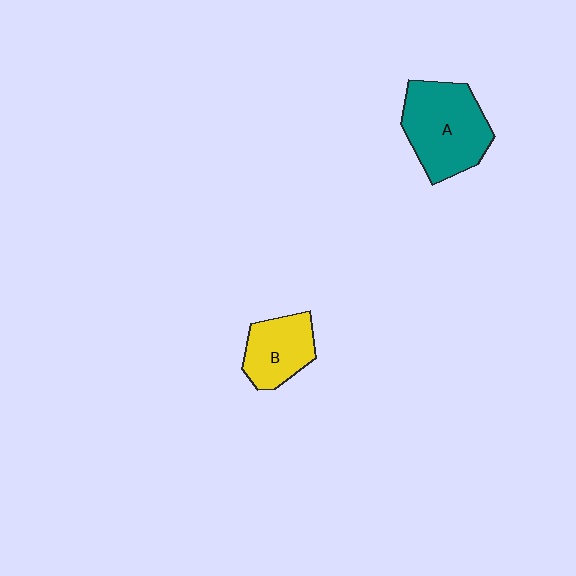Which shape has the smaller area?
Shape B (yellow).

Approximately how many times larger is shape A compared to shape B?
Approximately 1.6 times.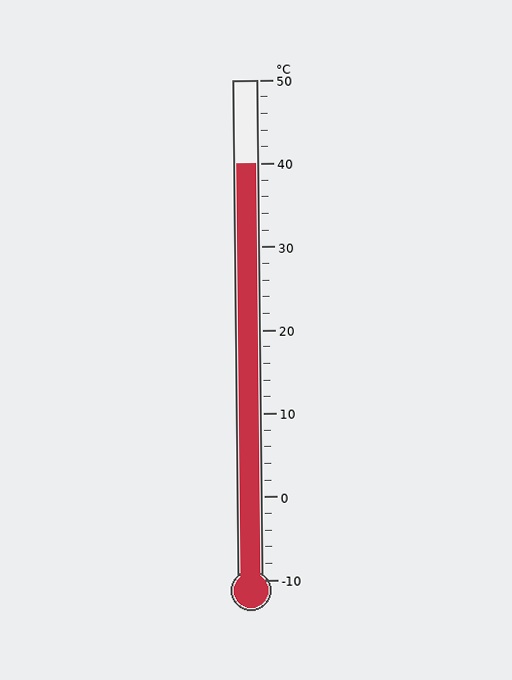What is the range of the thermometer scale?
The thermometer scale ranges from -10°C to 50°C.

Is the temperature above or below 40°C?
The temperature is at 40°C.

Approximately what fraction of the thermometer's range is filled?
The thermometer is filled to approximately 85% of its range.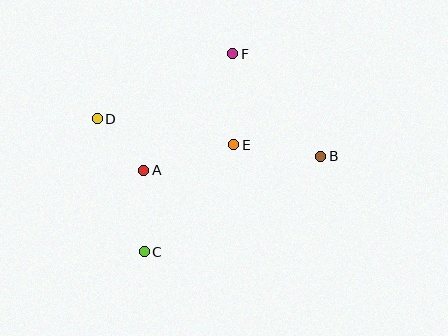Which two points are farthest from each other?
Points B and D are farthest from each other.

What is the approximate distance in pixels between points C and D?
The distance between C and D is approximately 141 pixels.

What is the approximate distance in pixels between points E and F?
The distance between E and F is approximately 91 pixels.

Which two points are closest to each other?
Points A and D are closest to each other.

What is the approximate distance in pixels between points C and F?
The distance between C and F is approximately 217 pixels.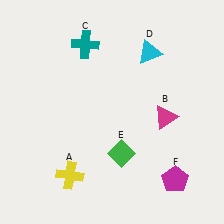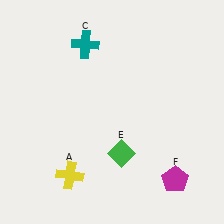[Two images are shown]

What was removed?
The cyan triangle (D), the magenta triangle (B) were removed in Image 2.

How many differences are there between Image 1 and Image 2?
There are 2 differences between the two images.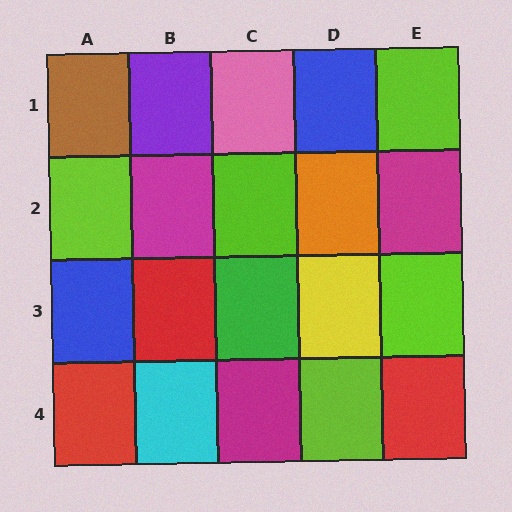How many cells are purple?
1 cell is purple.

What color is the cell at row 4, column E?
Red.